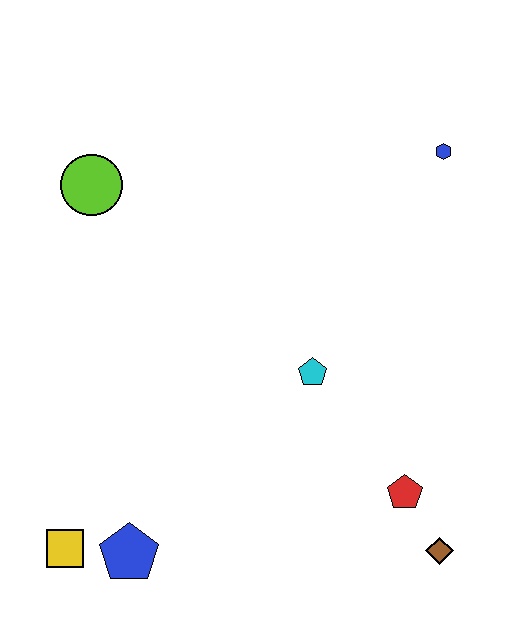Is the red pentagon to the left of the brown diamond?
Yes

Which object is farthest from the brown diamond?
The lime circle is farthest from the brown diamond.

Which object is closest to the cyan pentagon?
The red pentagon is closest to the cyan pentagon.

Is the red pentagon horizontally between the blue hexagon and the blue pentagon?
Yes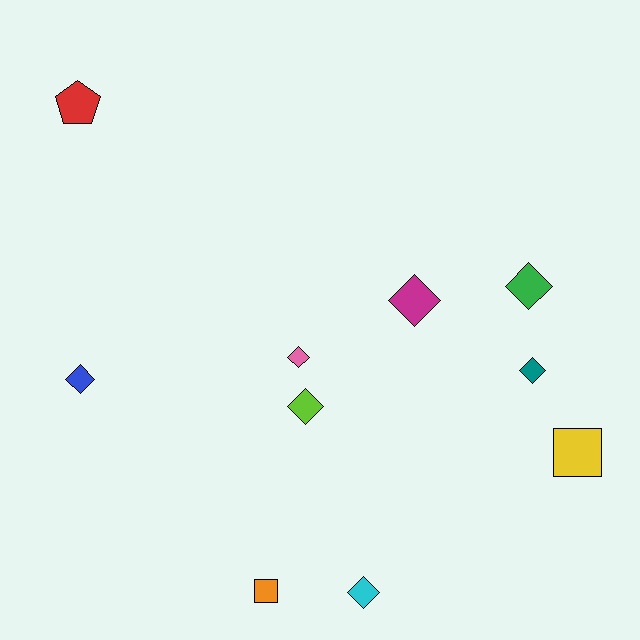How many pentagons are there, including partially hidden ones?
There is 1 pentagon.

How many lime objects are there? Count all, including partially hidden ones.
There is 1 lime object.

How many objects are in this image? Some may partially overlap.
There are 10 objects.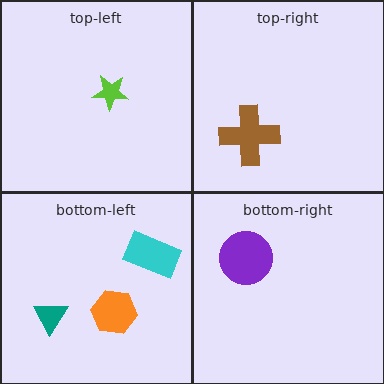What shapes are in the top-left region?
The lime star.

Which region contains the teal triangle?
The bottom-left region.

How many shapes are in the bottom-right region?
1.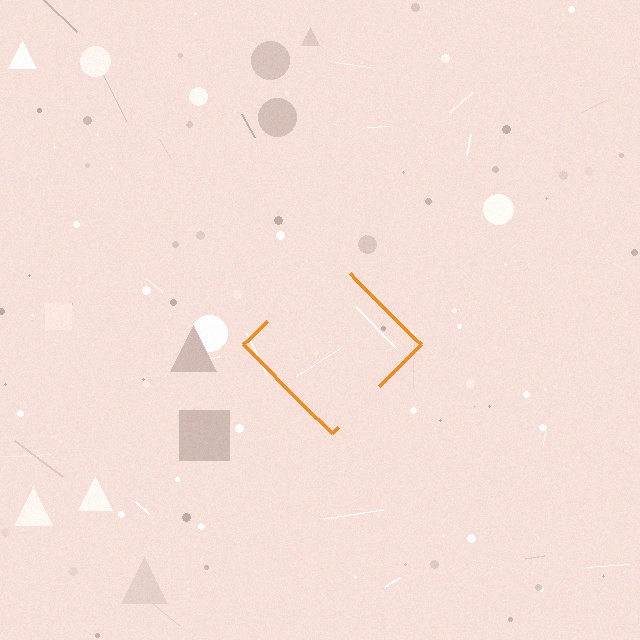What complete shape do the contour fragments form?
The contour fragments form a diamond.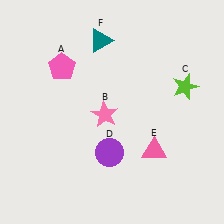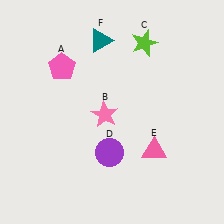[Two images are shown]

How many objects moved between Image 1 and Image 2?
1 object moved between the two images.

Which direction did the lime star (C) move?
The lime star (C) moved up.